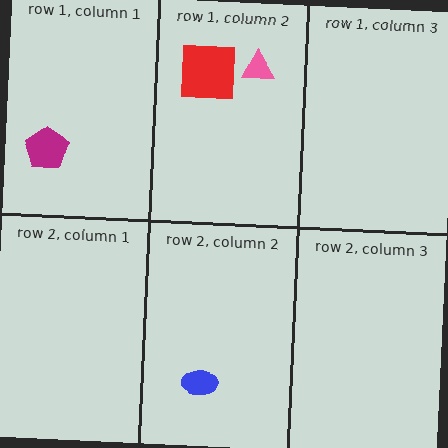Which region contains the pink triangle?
The row 1, column 2 region.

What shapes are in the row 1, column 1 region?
The magenta pentagon.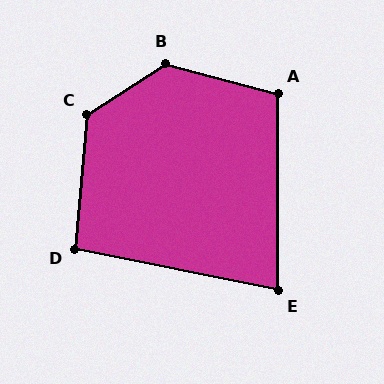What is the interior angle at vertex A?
Approximately 105 degrees (obtuse).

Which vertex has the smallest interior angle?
E, at approximately 79 degrees.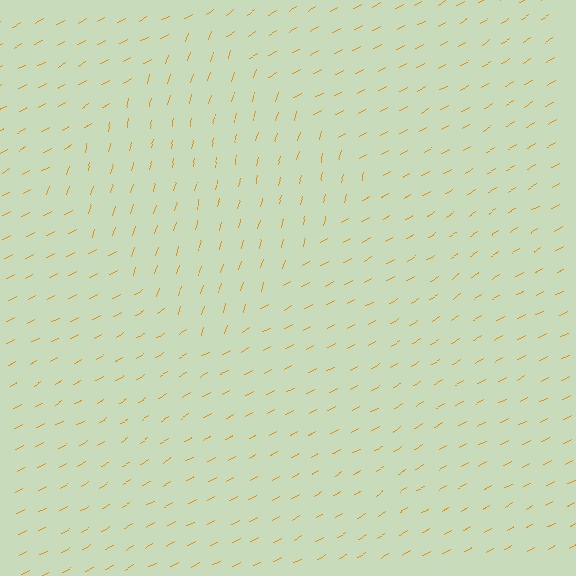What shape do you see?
I see a diamond.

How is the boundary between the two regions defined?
The boundary is defined purely by a change in line orientation (approximately 45 degrees difference). All lines are the same color and thickness.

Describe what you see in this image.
The image is filled with small orange line segments. A diamond region in the image has lines oriented differently from the surrounding lines, creating a visible texture boundary.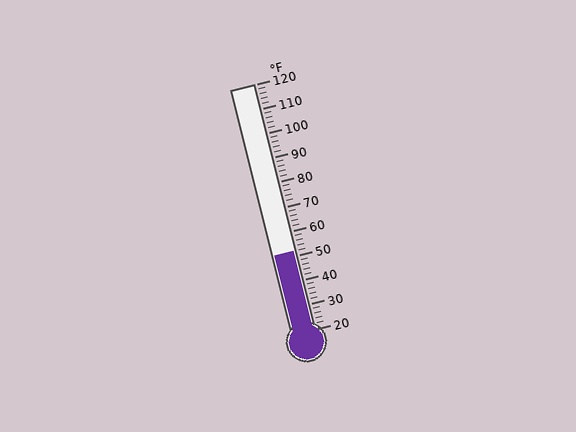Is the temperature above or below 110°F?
The temperature is below 110°F.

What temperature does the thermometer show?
The thermometer shows approximately 52°F.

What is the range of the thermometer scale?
The thermometer scale ranges from 20°F to 120°F.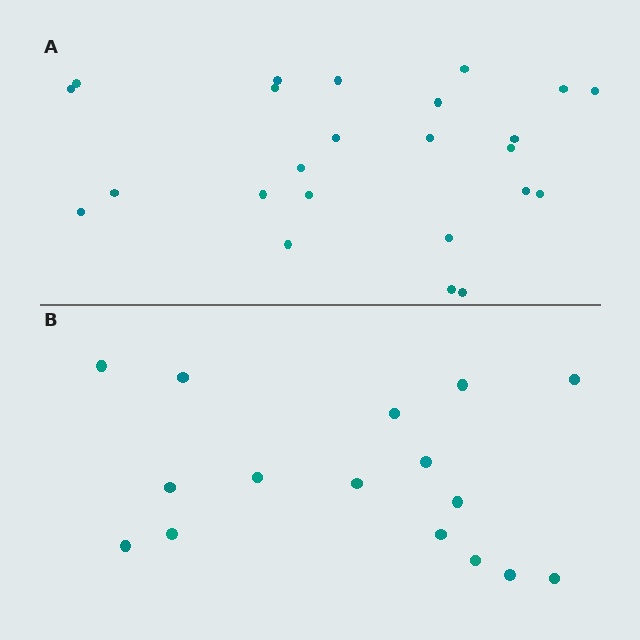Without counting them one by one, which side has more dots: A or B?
Region A (the top region) has more dots.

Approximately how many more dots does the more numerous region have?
Region A has roughly 8 or so more dots than region B.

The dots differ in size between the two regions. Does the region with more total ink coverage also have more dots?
No. Region B has more total ink coverage because its dots are larger, but region A actually contains more individual dots. Total area can be misleading — the number of items is what matters here.